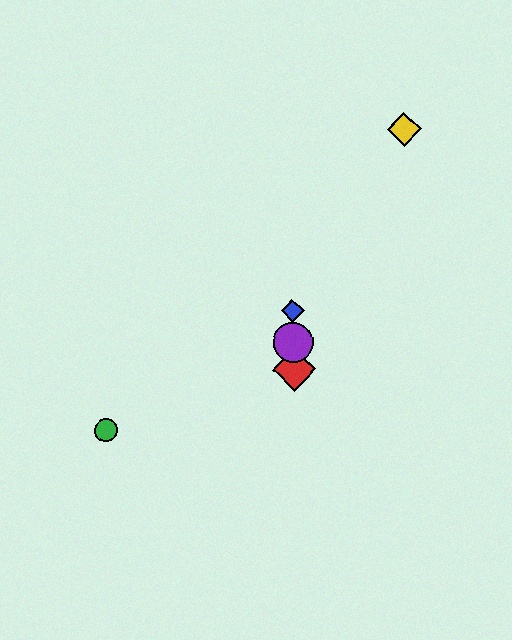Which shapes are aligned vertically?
The red diamond, the blue diamond, the purple circle are aligned vertically.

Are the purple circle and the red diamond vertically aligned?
Yes, both are at x≈293.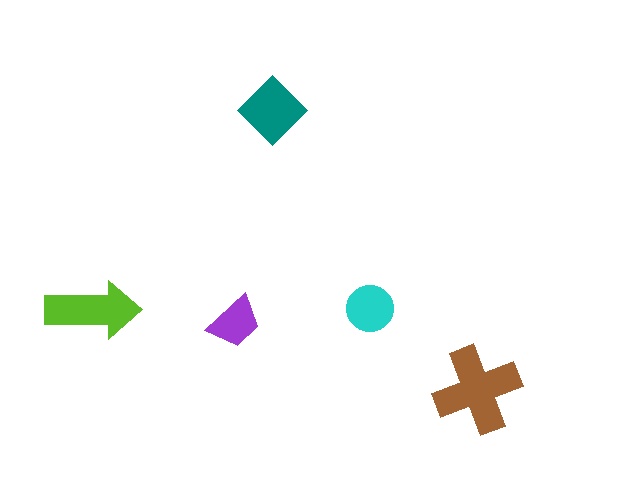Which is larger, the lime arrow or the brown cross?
The brown cross.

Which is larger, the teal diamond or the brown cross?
The brown cross.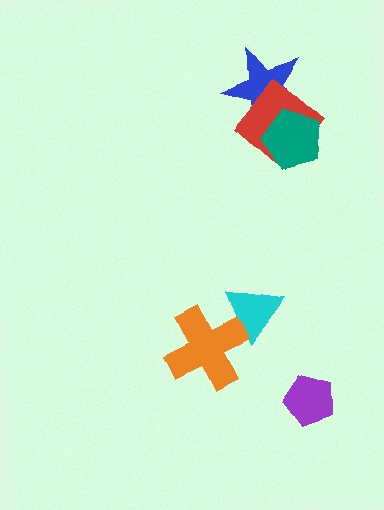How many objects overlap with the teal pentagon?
2 objects overlap with the teal pentagon.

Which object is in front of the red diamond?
The teal pentagon is in front of the red diamond.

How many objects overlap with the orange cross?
1 object overlaps with the orange cross.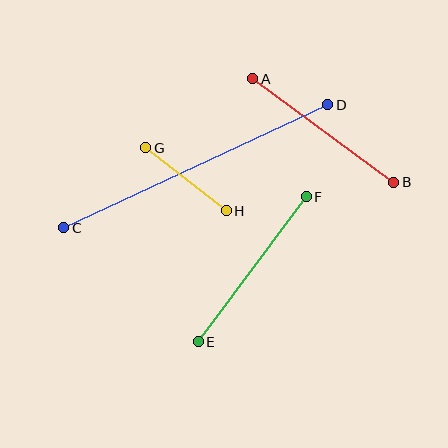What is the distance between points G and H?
The distance is approximately 103 pixels.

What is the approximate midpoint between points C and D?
The midpoint is at approximately (196, 166) pixels.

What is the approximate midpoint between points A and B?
The midpoint is at approximately (323, 130) pixels.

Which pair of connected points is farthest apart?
Points C and D are farthest apart.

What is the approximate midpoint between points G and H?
The midpoint is at approximately (186, 179) pixels.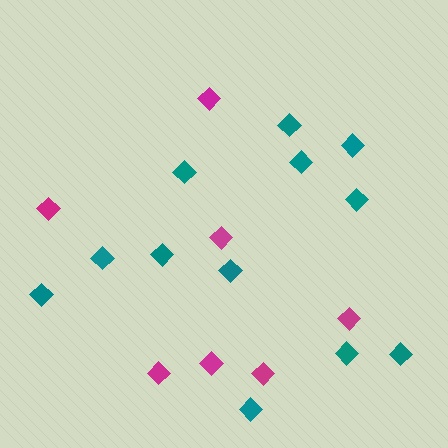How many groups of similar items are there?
There are 2 groups: one group of teal diamonds (12) and one group of magenta diamonds (7).